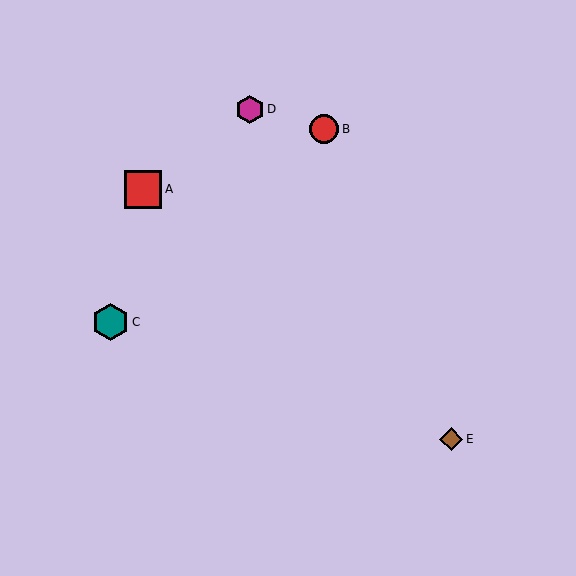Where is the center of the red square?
The center of the red square is at (143, 189).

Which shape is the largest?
The red square (labeled A) is the largest.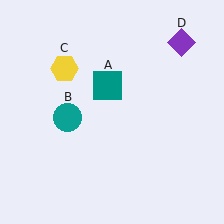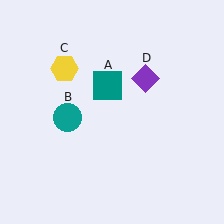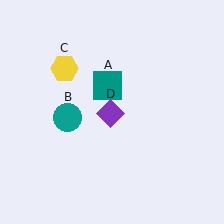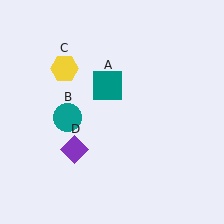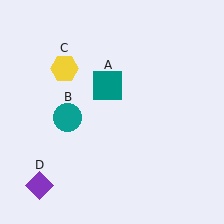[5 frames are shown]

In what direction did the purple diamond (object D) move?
The purple diamond (object D) moved down and to the left.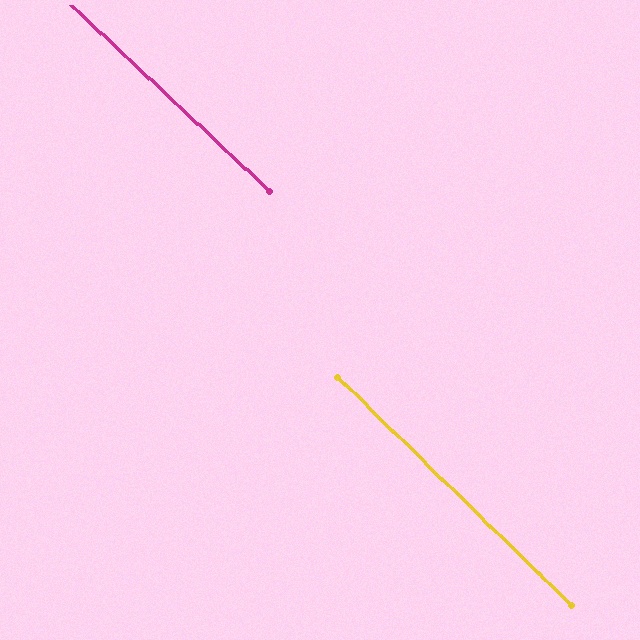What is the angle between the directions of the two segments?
Approximately 1 degree.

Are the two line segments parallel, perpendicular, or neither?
Parallel — their directions differ by only 0.8°.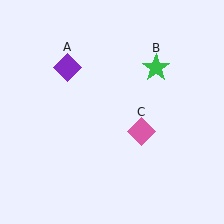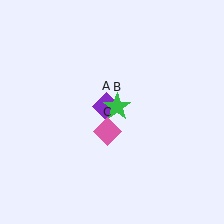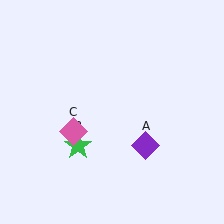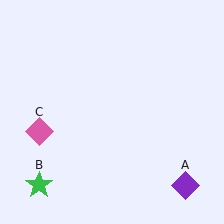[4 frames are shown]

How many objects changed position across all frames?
3 objects changed position: purple diamond (object A), green star (object B), pink diamond (object C).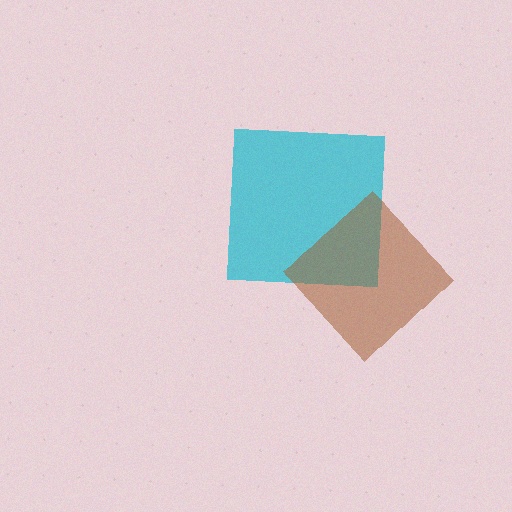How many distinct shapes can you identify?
There are 2 distinct shapes: a cyan square, a brown diamond.